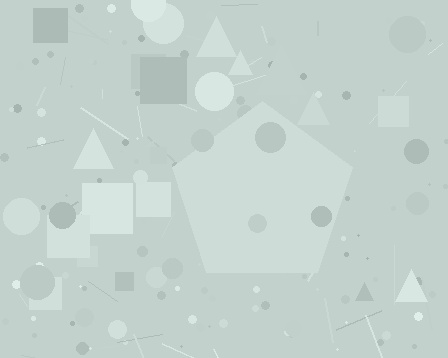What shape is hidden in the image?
A pentagon is hidden in the image.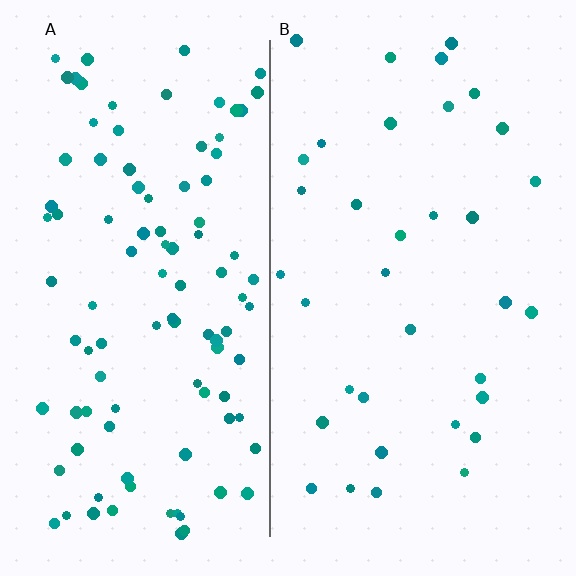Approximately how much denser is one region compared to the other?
Approximately 2.9× — region A over region B.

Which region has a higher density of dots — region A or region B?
A (the left).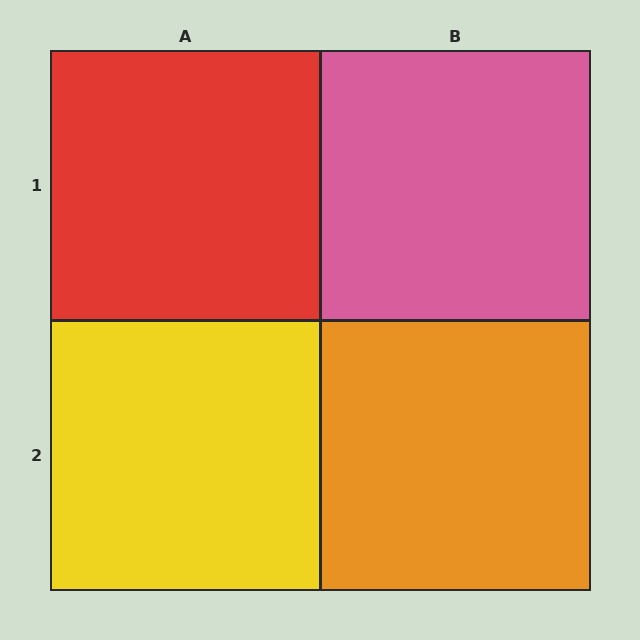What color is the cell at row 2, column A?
Yellow.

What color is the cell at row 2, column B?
Orange.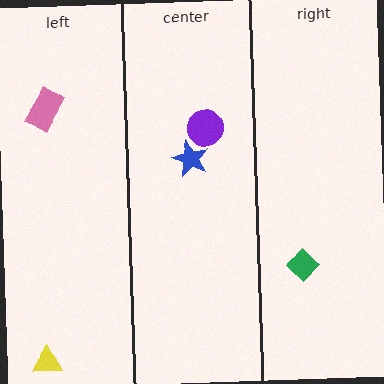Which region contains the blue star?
The center region.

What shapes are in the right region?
The green diamond.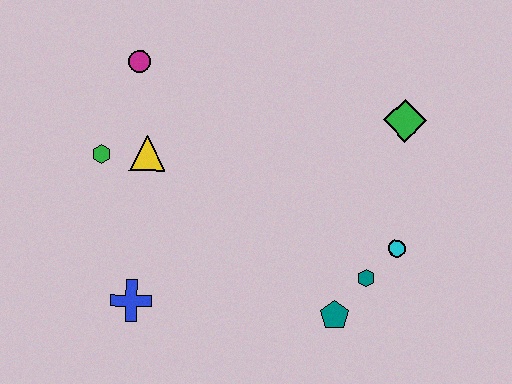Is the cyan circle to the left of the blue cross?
No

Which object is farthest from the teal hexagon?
The magenta circle is farthest from the teal hexagon.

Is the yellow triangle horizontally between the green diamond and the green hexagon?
Yes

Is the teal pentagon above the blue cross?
No